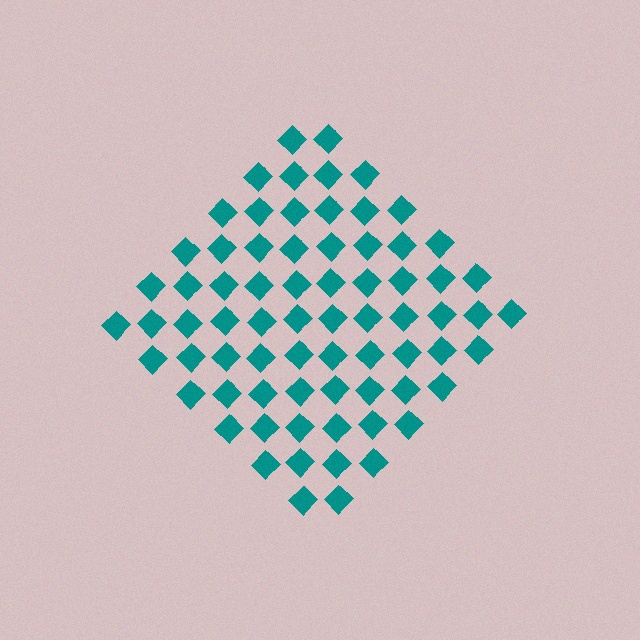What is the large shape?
The large shape is a diamond.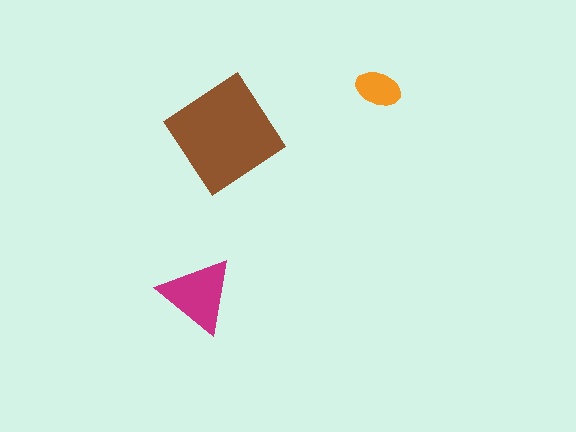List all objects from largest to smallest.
The brown diamond, the magenta triangle, the orange ellipse.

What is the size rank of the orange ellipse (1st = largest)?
3rd.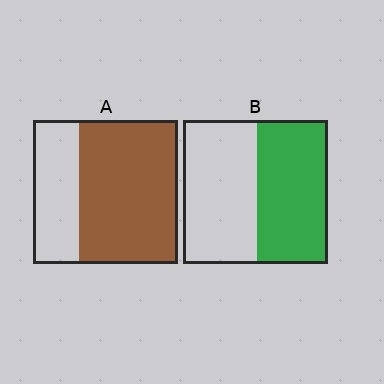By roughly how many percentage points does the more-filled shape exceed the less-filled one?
By roughly 20 percentage points (A over B).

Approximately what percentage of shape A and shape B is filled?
A is approximately 70% and B is approximately 50%.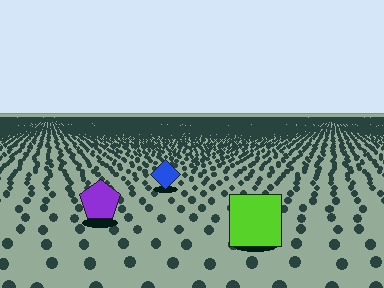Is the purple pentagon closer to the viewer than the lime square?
No. The lime square is closer — you can tell from the texture gradient: the ground texture is coarser near it.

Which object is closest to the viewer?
The lime square is closest. The texture marks near it are larger and more spread out.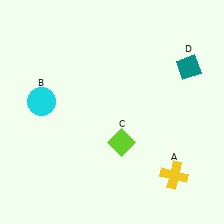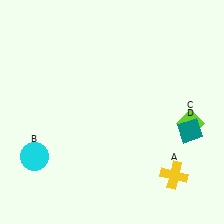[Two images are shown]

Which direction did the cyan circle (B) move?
The cyan circle (B) moved down.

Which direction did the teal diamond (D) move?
The teal diamond (D) moved down.